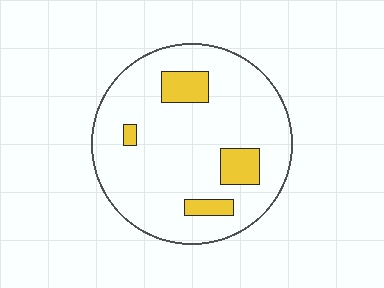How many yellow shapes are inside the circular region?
4.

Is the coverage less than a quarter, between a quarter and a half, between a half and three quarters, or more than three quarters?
Less than a quarter.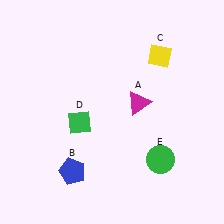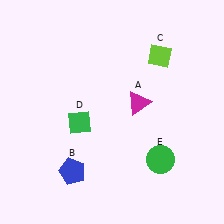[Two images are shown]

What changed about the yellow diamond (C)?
In Image 1, C is yellow. In Image 2, it changed to lime.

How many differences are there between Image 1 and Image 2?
There is 1 difference between the two images.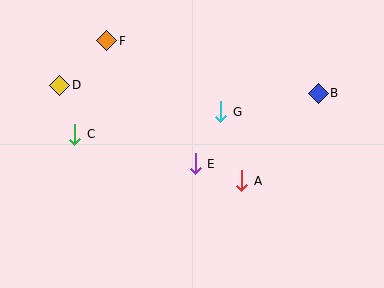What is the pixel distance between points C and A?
The distance between C and A is 173 pixels.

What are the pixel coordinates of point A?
Point A is at (242, 181).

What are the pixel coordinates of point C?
Point C is at (75, 134).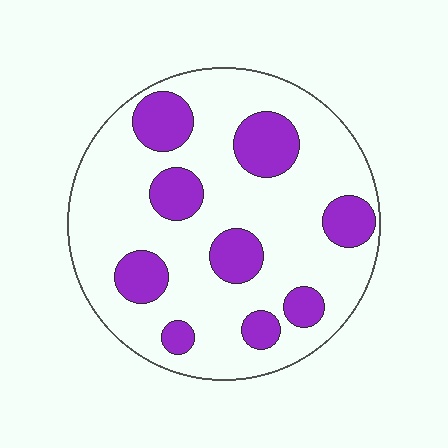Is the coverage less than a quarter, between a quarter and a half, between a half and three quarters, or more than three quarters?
Between a quarter and a half.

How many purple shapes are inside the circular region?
9.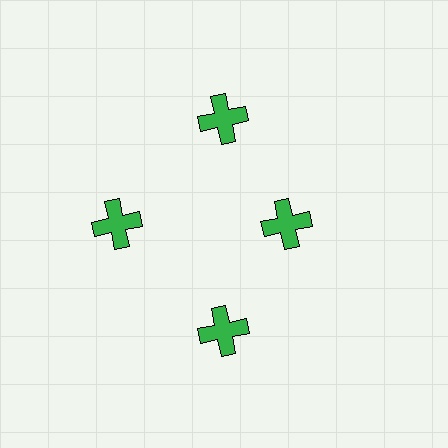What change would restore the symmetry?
The symmetry would be restored by moving it outward, back onto the ring so that all 4 crosses sit at equal angles and equal distance from the center.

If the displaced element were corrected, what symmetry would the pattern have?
It would have 4-fold rotational symmetry — the pattern would map onto itself every 90 degrees.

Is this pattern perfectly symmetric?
No. The 4 green crosses are arranged in a ring, but one element near the 3 o'clock position is pulled inward toward the center, breaking the 4-fold rotational symmetry.